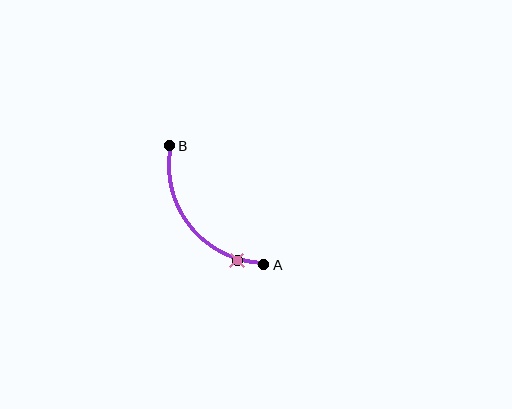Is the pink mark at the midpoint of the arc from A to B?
No. The pink mark lies on the arc but is closer to endpoint A. The arc midpoint would be at the point on the curve equidistant along the arc from both A and B.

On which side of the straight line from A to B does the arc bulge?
The arc bulges below and to the left of the straight line connecting A and B.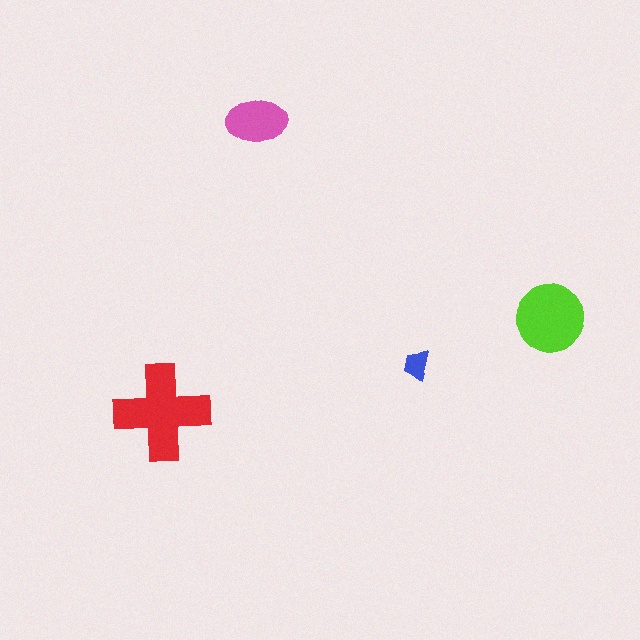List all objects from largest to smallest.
The red cross, the lime circle, the pink ellipse, the blue trapezoid.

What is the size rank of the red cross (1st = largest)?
1st.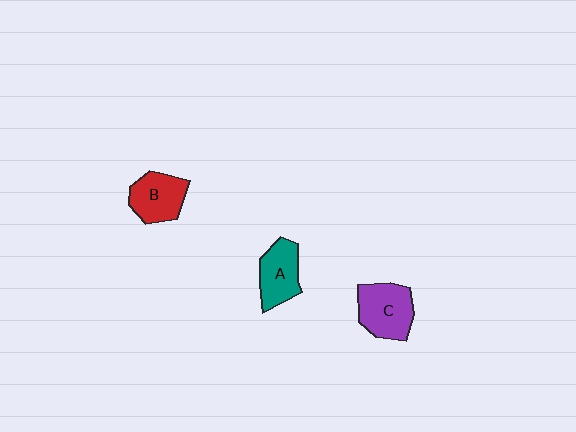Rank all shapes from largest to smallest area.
From largest to smallest: C (purple), B (red), A (teal).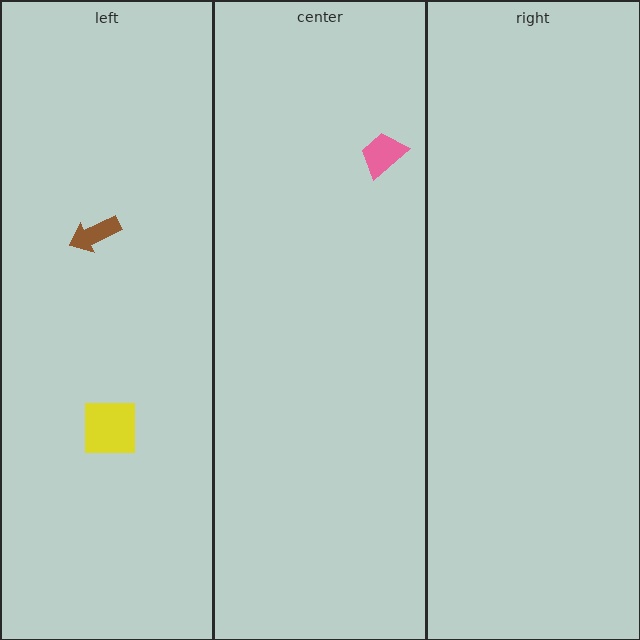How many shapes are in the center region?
1.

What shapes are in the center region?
The pink trapezoid.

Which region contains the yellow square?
The left region.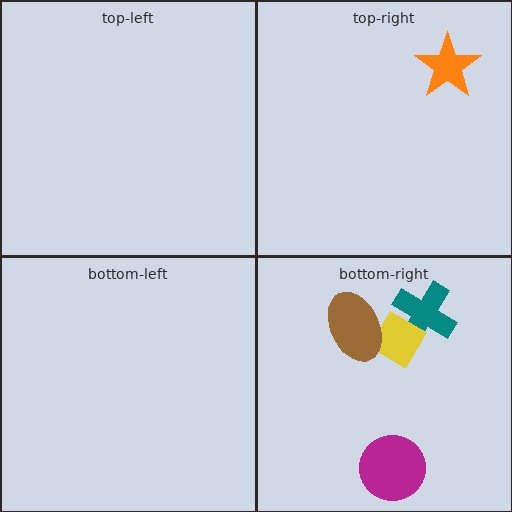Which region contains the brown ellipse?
The bottom-right region.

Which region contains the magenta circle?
The bottom-right region.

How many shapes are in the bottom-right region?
4.